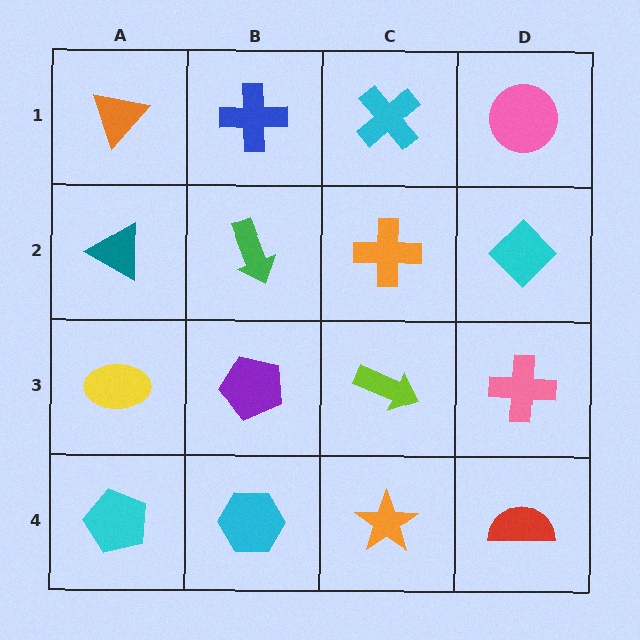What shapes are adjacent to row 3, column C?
An orange cross (row 2, column C), an orange star (row 4, column C), a purple pentagon (row 3, column B), a pink cross (row 3, column D).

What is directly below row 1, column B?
A green arrow.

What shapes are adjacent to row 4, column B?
A purple pentagon (row 3, column B), a cyan pentagon (row 4, column A), an orange star (row 4, column C).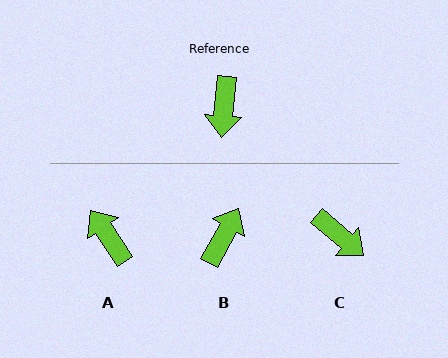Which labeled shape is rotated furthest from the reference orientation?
B, about 156 degrees away.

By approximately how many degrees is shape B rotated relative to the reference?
Approximately 156 degrees counter-clockwise.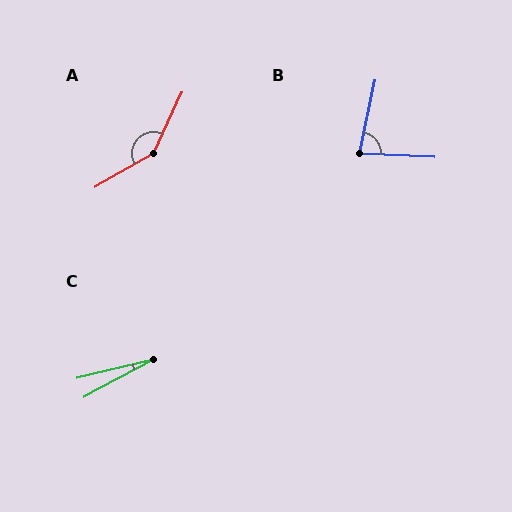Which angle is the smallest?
C, at approximately 15 degrees.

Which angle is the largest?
A, at approximately 144 degrees.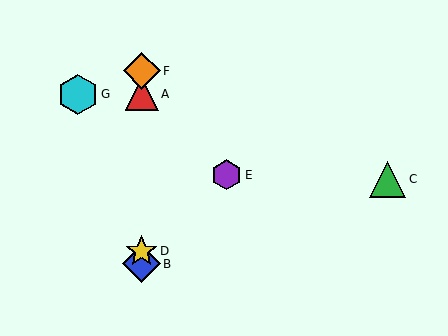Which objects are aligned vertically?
Objects A, B, D, F are aligned vertically.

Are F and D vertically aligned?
Yes, both are at x≈142.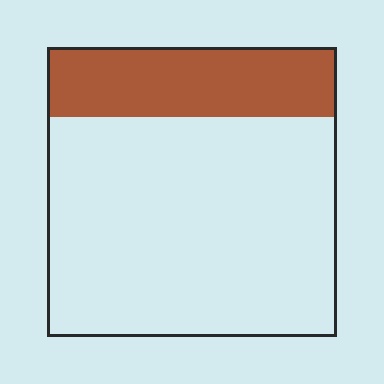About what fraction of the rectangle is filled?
About one quarter (1/4).